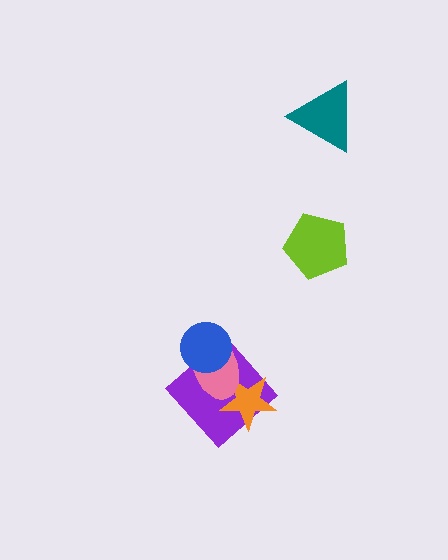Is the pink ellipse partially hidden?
Yes, it is partially covered by another shape.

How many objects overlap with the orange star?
2 objects overlap with the orange star.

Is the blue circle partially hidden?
No, no other shape covers it.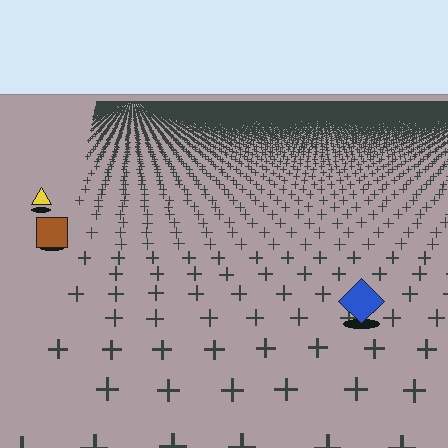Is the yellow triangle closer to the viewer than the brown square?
No. The brown square is closer — you can tell from the texture gradient: the ground texture is coarser near it.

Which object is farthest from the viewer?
The yellow triangle is farthest from the viewer. It appears smaller and the ground texture around it is denser.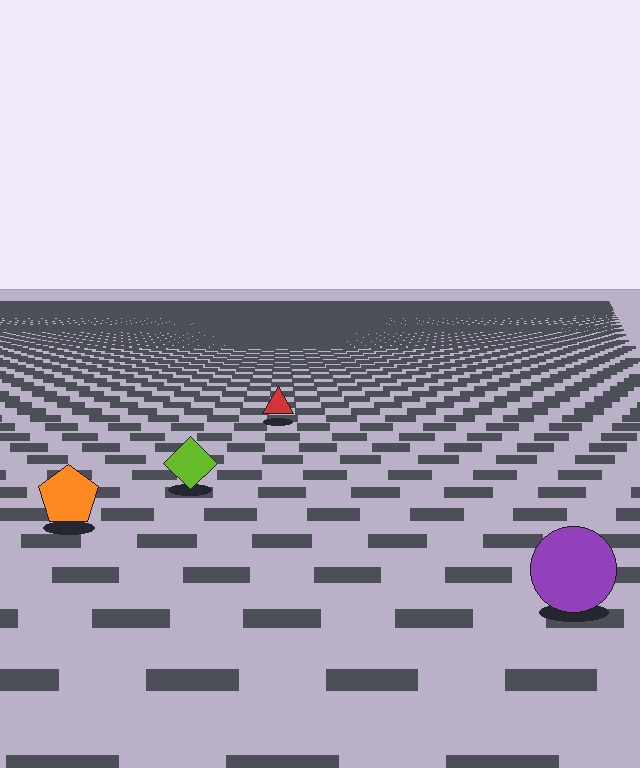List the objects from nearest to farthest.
From nearest to farthest: the purple circle, the orange pentagon, the lime diamond, the red triangle.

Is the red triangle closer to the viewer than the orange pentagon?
No. The orange pentagon is closer — you can tell from the texture gradient: the ground texture is coarser near it.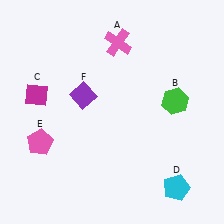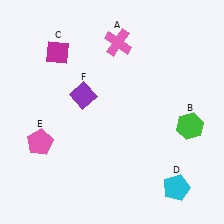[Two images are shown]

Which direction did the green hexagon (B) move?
The green hexagon (B) moved down.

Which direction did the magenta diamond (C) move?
The magenta diamond (C) moved up.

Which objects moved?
The objects that moved are: the green hexagon (B), the magenta diamond (C).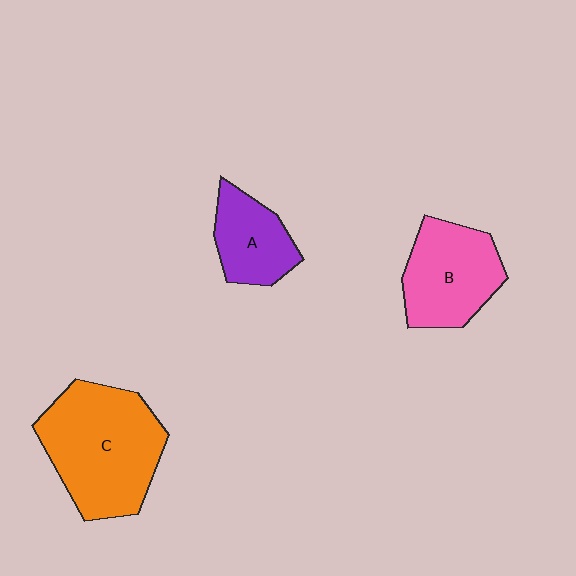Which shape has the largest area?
Shape C (orange).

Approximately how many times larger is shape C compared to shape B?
Approximately 1.5 times.